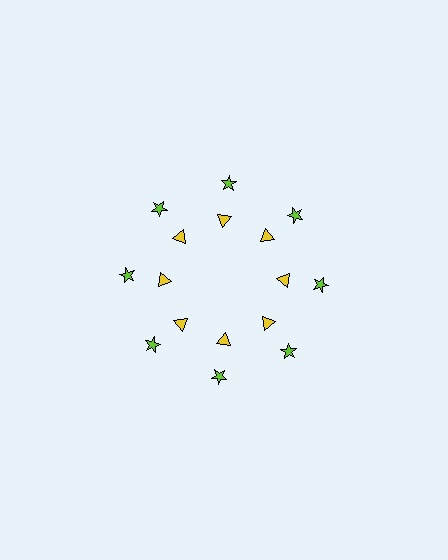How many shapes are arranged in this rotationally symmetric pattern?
There are 16 shapes, arranged in 8 groups of 2.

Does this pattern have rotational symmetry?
Yes, this pattern has 8-fold rotational symmetry. It looks the same after rotating 45 degrees around the center.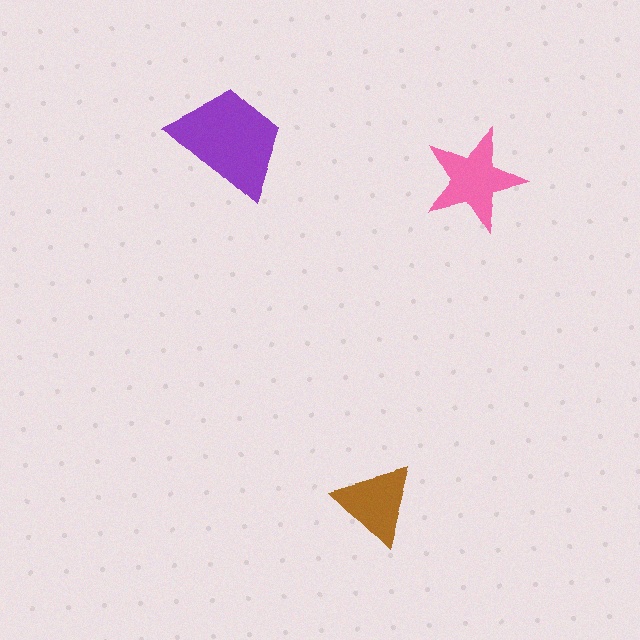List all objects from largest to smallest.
The purple trapezoid, the pink star, the brown triangle.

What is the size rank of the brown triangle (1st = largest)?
3rd.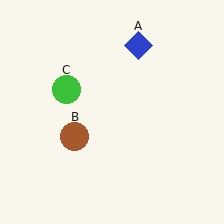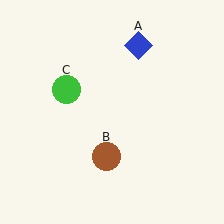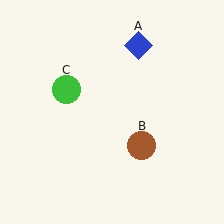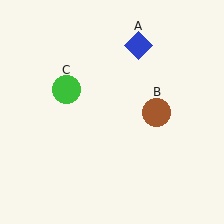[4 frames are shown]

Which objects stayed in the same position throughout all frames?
Blue diamond (object A) and green circle (object C) remained stationary.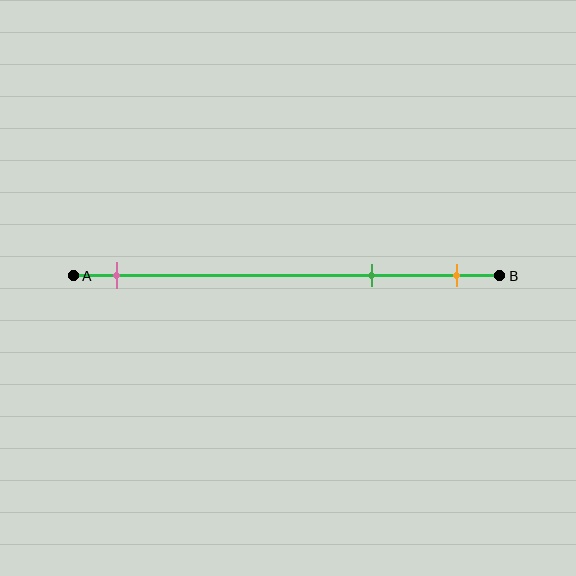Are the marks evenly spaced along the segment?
No, the marks are not evenly spaced.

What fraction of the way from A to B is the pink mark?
The pink mark is approximately 10% (0.1) of the way from A to B.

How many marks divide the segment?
There are 3 marks dividing the segment.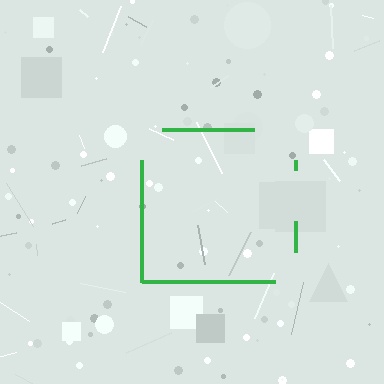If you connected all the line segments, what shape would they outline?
They would outline a square.